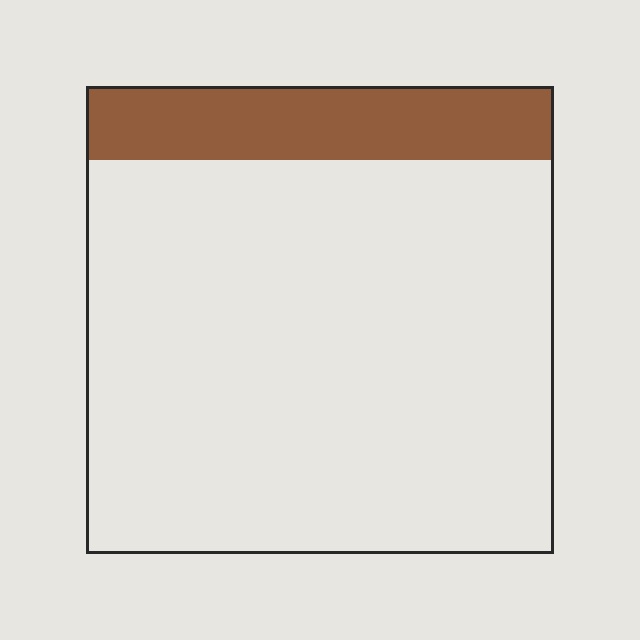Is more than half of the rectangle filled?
No.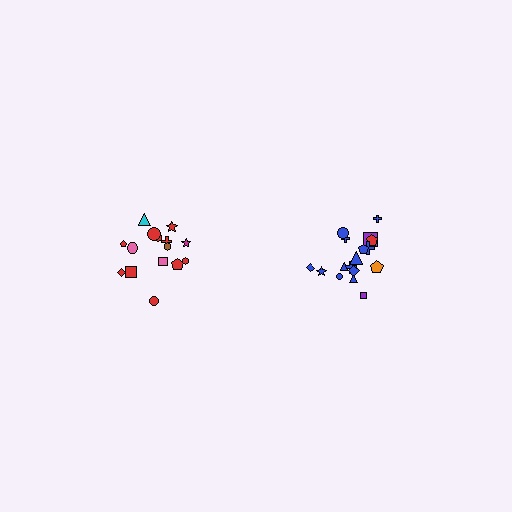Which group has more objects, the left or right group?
The right group.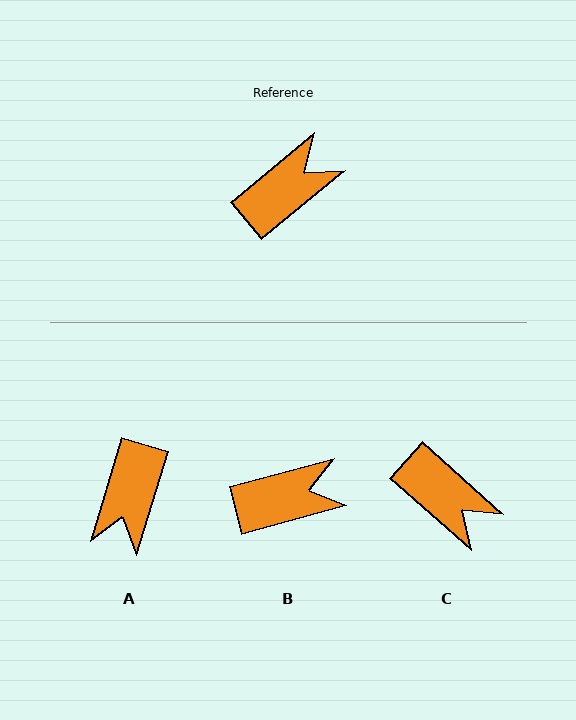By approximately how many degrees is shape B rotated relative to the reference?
Approximately 24 degrees clockwise.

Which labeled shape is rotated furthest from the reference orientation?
A, about 146 degrees away.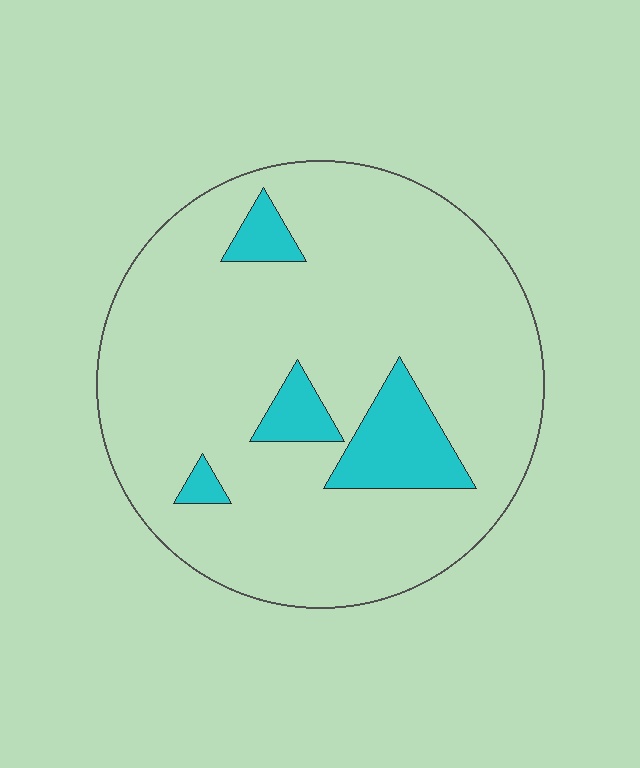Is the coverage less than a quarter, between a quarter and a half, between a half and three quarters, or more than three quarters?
Less than a quarter.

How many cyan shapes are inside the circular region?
4.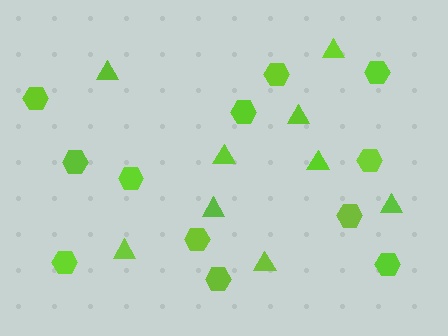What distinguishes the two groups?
There are 2 groups: one group of triangles (9) and one group of hexagons (12).